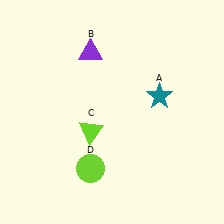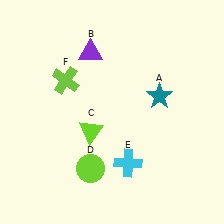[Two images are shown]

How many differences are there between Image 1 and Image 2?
There are 2 differences between the two images.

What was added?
A cyan cross (E), a lime cross (F) were added in Image 2.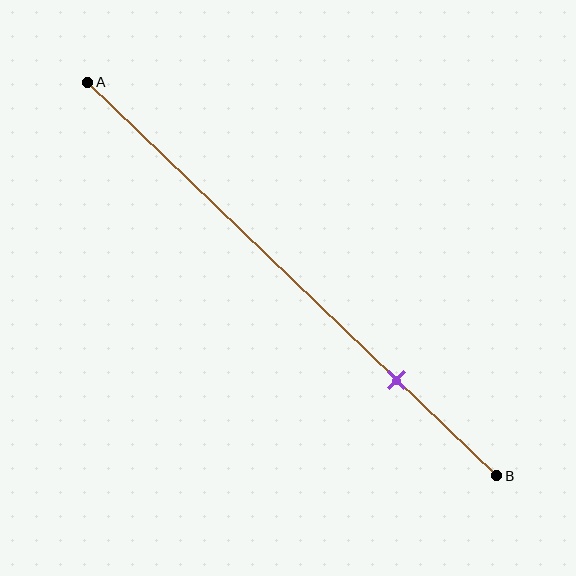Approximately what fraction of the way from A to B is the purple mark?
The purple mark is approximately 75% of the way from A to B.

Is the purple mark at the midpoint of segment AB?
No, the mark is at about 75% from A, not at the 50% midpoint.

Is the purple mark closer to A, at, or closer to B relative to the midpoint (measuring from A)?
The purple mark is closer to point B than the midpoint of segment AB.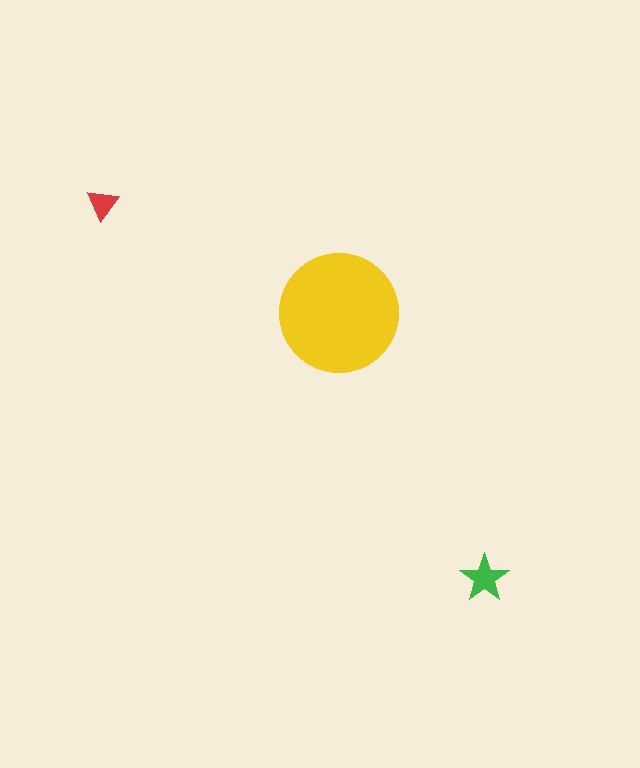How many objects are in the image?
There are 3 objects in the image.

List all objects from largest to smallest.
The yellow circle, the green star, the red triangle.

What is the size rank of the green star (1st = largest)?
2nd.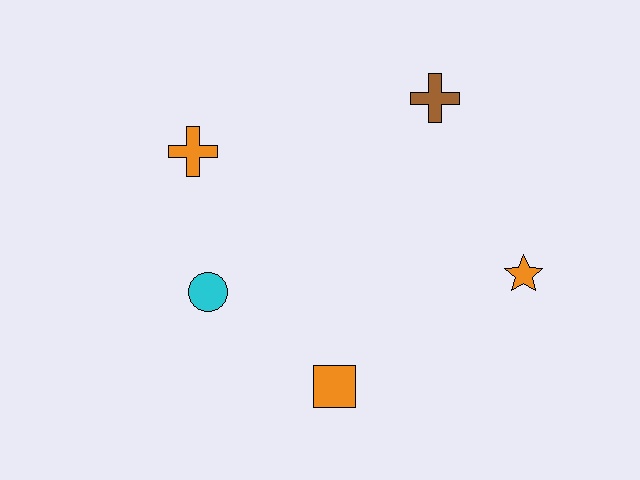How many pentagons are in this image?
There are no pentagons.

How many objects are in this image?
There are 5 objects.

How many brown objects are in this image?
There is 1 brown object.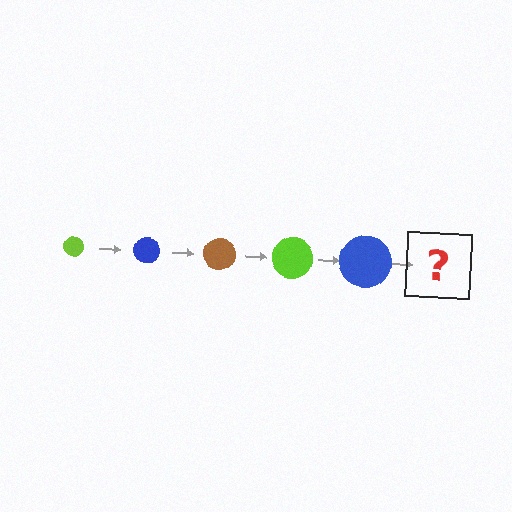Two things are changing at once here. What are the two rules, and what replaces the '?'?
The two rules are that the circle grows larger each step and the color cycles through lime, blue, and brown. The '?' should be a brown circle, larger than the previous one.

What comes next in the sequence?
The next element should be a brown circle, larger than the previous one.